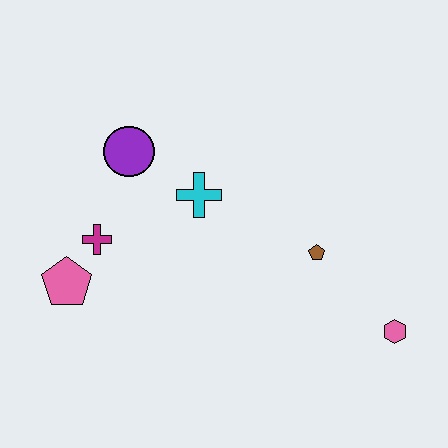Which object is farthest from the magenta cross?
The pink hexagon is farthest from the magenta cross.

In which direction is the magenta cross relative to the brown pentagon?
The magenta cross is to the left of the brown pentagon.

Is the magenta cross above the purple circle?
No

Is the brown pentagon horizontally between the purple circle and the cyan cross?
No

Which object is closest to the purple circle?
The cyan cross is closest to the purple circle.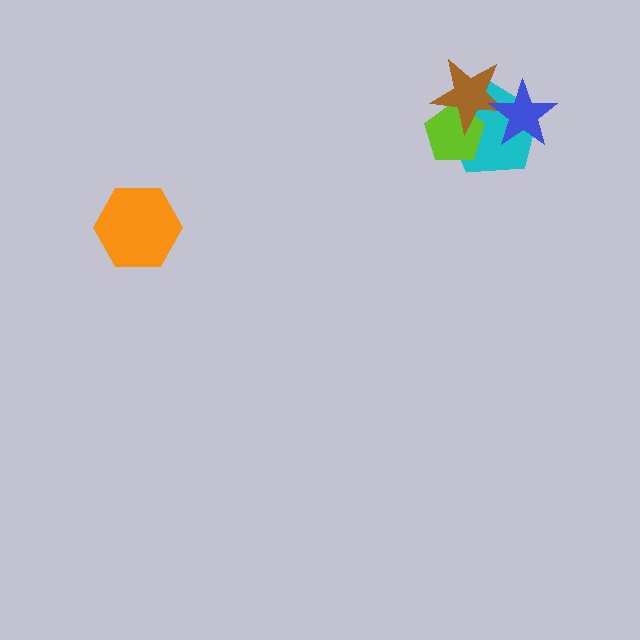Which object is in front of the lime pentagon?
The brown star is in front of the lime pentagon.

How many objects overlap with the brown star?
3 objects overlap with the brown star.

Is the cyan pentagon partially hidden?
Yes, it is partially covered by another shape.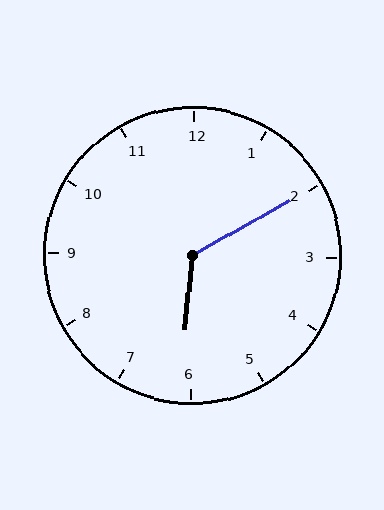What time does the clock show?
6:10.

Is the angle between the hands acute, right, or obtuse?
It is obtuse.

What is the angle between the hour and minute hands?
Approximately 125 degrees.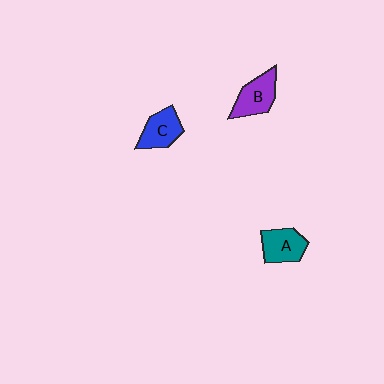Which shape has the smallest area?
Shape C (blue).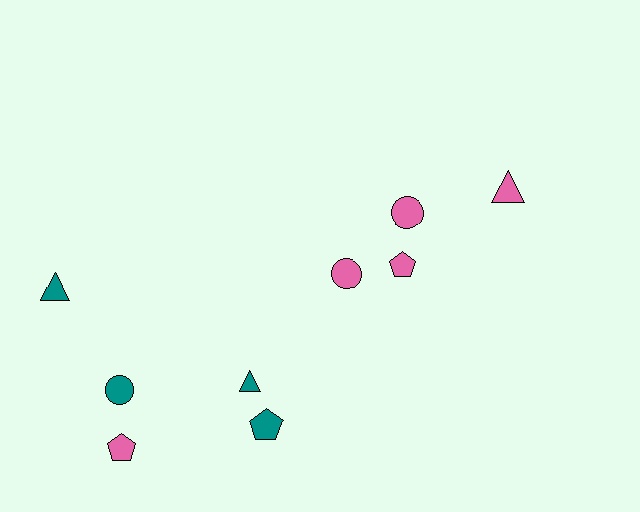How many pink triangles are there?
There is 1 pink triangle.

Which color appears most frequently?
Pink, with 5 objects.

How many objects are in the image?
There are 9 objects.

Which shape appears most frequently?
Circle, with 3 objects.